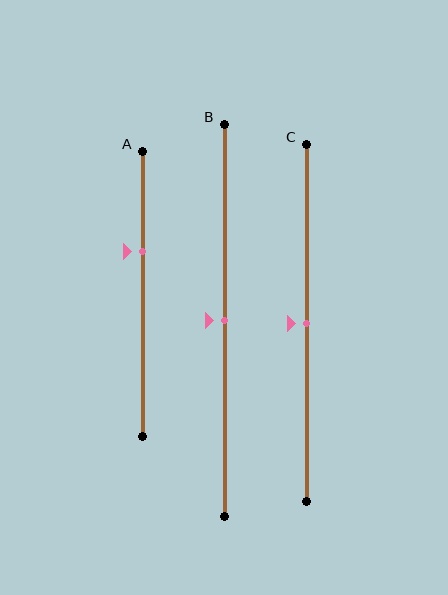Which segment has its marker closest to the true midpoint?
Segment B has its marker closest to the true midpoint.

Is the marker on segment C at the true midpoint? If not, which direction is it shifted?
Yes, the marker on segment C is at the true midpoint.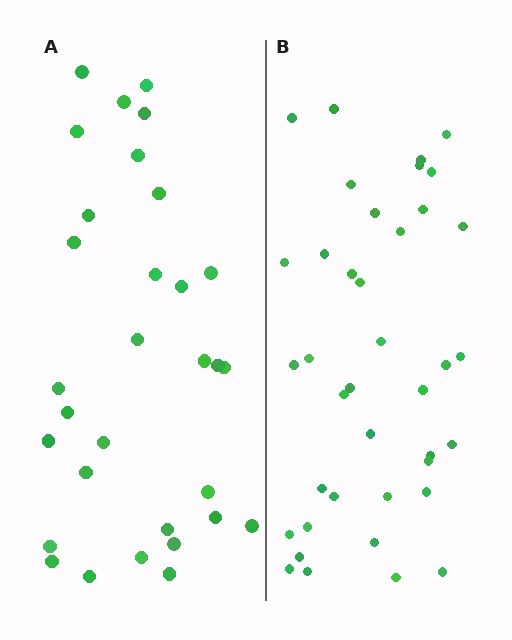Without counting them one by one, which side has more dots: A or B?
Region B (the right region) has more dots.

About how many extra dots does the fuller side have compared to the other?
Region B has roughly 8 or so more dots than region A.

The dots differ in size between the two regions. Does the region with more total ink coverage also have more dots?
No. Region A has more total ink coverage because its dots are larger, but region B actually contains more individual dots. Total area can be misleading — the number of items is what matters here.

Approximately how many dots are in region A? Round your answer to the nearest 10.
About 30 dots. (The exact count is 31, which rounds to 30.)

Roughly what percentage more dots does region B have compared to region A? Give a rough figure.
About 25% more.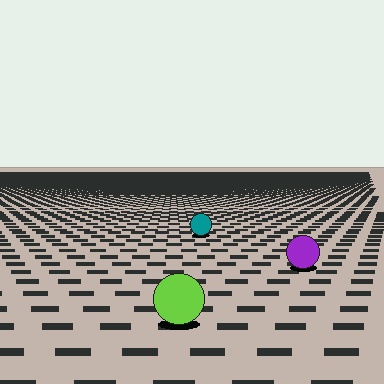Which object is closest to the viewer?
The lime circle is closest. The texture marks near it are larger and more spread out.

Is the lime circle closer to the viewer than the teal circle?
Yes. The lime circle is closer — you can tell from the texture gradient: the ground texture is coarser near it.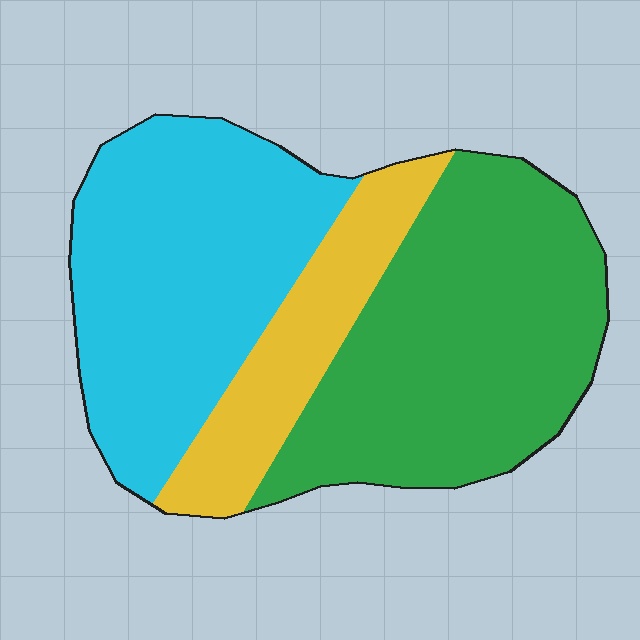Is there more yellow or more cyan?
Cyan.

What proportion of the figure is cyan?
Cyan covers 39% of the figure.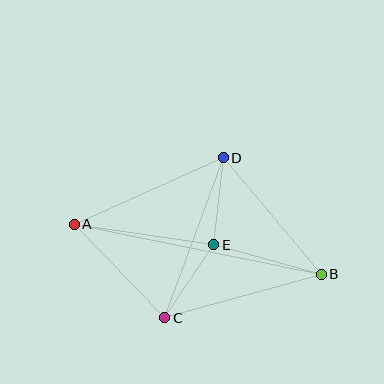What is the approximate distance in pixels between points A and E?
The distance between A and E is approximately 141 pixels.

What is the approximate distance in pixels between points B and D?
The distance between B and D is approximately 152 pixels.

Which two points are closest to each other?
Points D and E are closest to each other.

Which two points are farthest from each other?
Points A and B are farthest from each other.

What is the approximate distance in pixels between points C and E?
The distance between C and E is approximately 88 pixels.